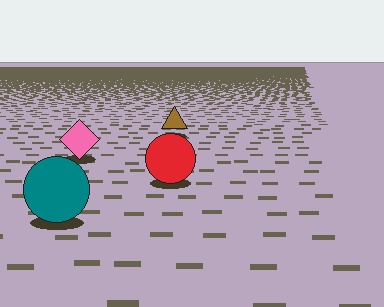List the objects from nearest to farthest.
From nearest to farthest: the teal circle, the red circle, the pink diamond, the brown triangle.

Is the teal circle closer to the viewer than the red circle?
Yes. The teal circle is closer — you can tell from the texture gradient: the ground texture is coarser near it.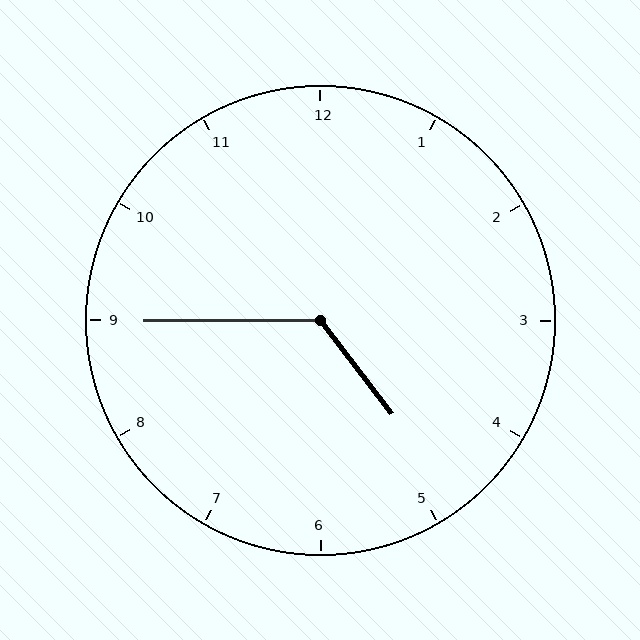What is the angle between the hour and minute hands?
Approximately 128 degrees.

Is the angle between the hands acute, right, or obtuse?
It is obtuse.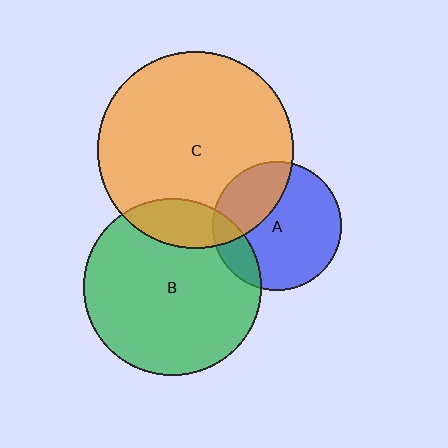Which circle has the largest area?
Circle C (orange).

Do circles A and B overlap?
Yes.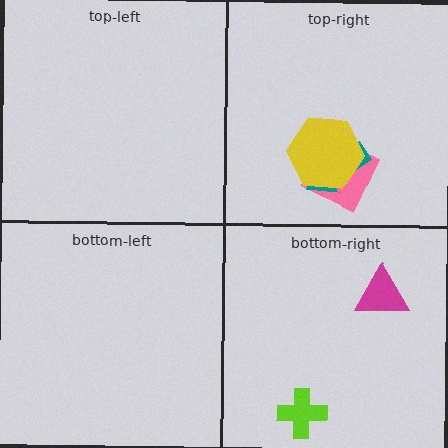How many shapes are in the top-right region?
3.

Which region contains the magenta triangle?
The bottom-right region.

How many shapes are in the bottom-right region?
2.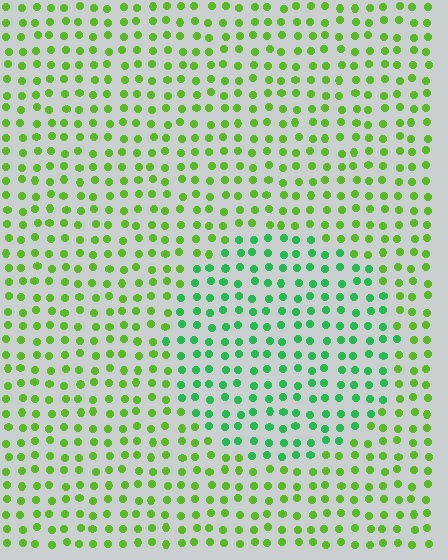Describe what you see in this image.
The image is filled with small lime elements in a uniform arrangement. A circle-shaped region is visible where the elements are tinted to a slightly different hue, forming a subtle color boundary.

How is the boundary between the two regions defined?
The boundary is defined purely by a slight shift in hue (about 39 degrees). Spacing, size, and orientation are identical on both sides.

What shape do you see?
I see a circle.